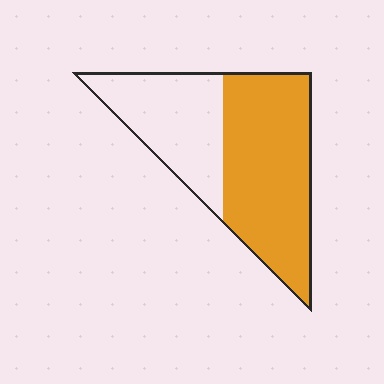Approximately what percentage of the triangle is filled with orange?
Approximately 60%.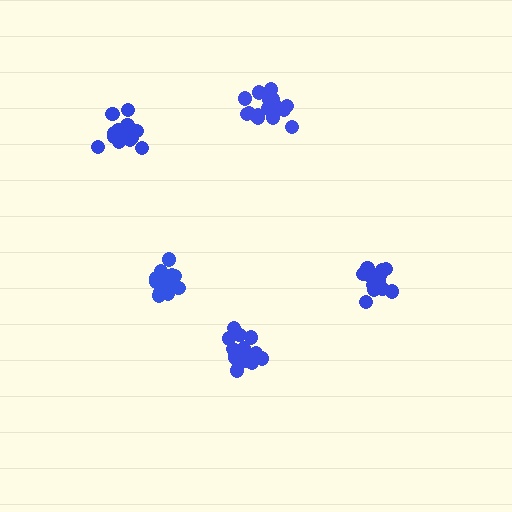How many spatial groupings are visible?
There are 5 spatial groupings.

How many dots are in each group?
Group 1: 21 dots, Group 2: 17 dots, Group 3: 16 dots, Group 4: 16 dots, Group 5: 21 dots (91 total).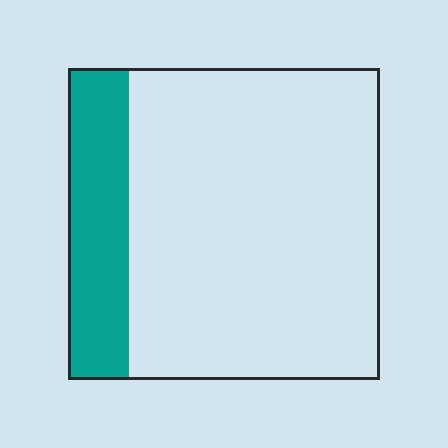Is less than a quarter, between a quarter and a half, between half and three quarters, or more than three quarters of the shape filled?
Less than a quarter.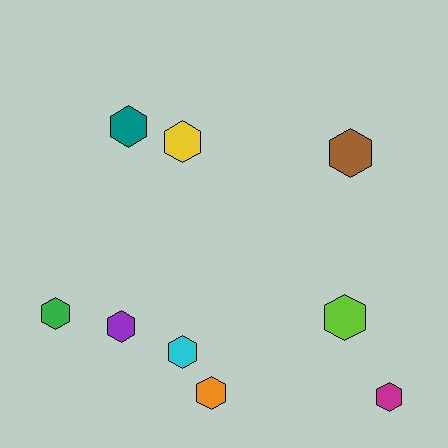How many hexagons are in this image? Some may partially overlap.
There are 9 hexagons.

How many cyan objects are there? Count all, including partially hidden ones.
There is 1 cyan object.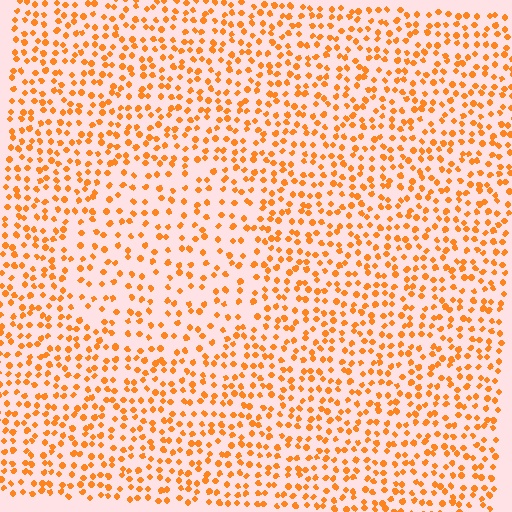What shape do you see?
I see a circle.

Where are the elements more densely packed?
The elements are more densely packed outside the circle boundary.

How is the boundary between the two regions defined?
The boundary is defined by a change in element density (approximately 1.6x ratio). All elements are the same color, size, and shape.